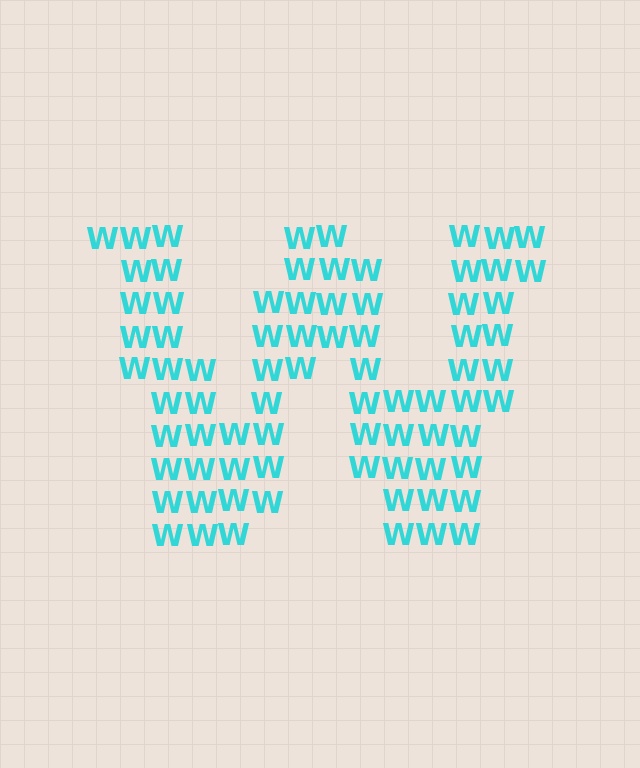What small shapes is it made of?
It is made of small letter W's.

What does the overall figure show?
The overall figure shows the letter W.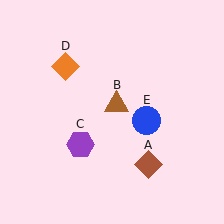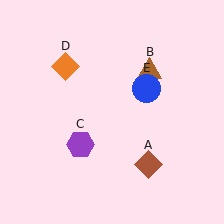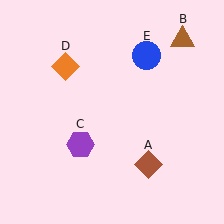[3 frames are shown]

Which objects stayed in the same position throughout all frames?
Brown diamond (object A) and purple hexagon (object C) and orange diamond (object D) remained stationary.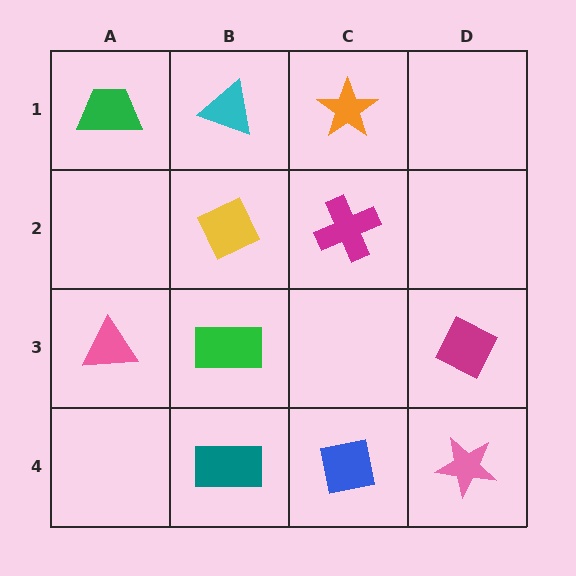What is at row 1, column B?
A cyan triangle.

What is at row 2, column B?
A yellow diamond.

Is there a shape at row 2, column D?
No, that cell is empty.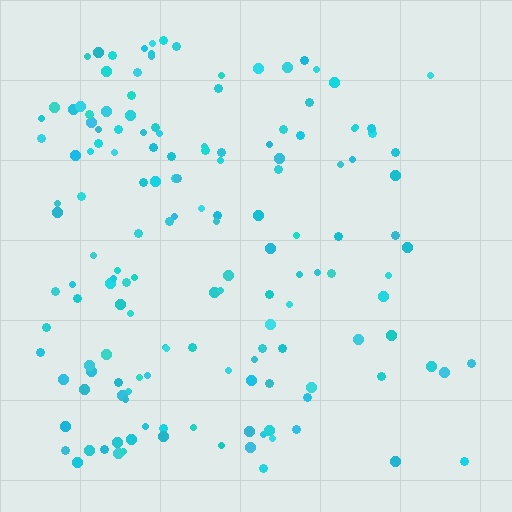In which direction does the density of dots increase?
From right to left, with the left side densest.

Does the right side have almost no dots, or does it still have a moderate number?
Still a moderate number, just noticeably fewer than the left.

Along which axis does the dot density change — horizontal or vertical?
Horizontal.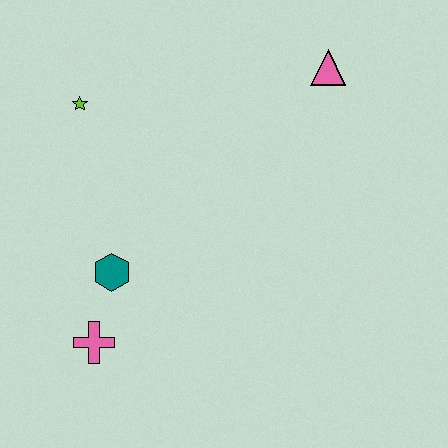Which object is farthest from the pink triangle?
The pink cross is farthest from the pink triangle.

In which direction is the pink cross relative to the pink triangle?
The pink cross is below the pink triangle.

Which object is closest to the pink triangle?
The lime star is closest to the pink triangle.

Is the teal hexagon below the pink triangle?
Yes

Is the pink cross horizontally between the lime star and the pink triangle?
Yes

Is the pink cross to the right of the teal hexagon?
No